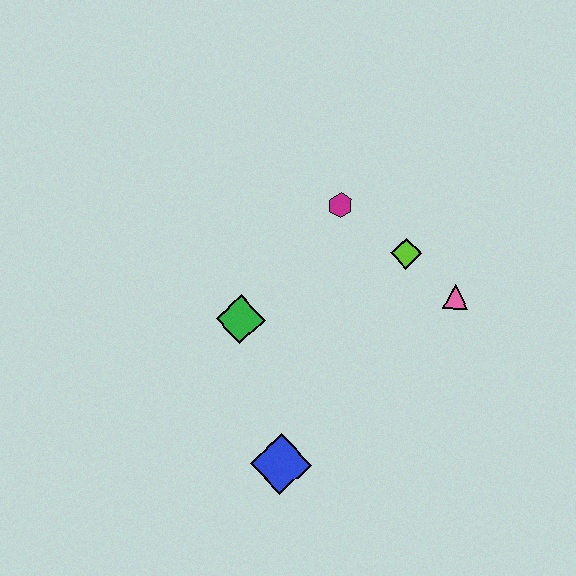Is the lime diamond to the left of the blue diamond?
No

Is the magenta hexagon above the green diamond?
Yes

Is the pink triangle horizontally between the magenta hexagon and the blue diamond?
No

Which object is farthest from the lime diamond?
The blue diamond is farthest from the lime diamond.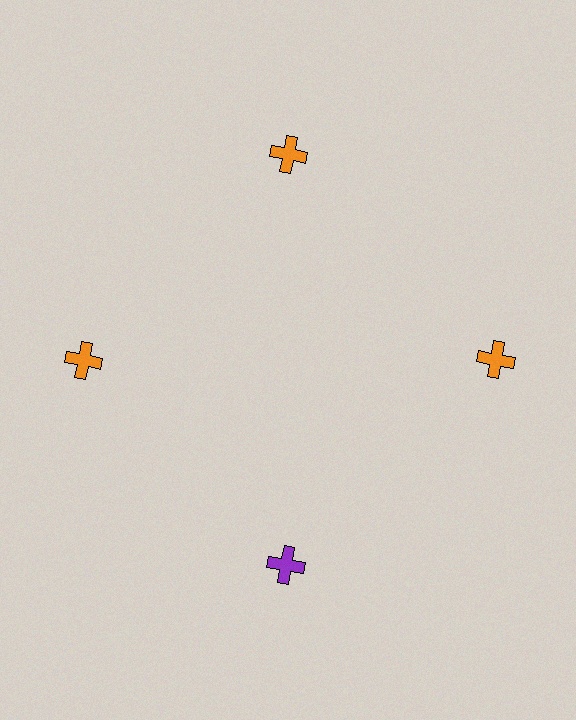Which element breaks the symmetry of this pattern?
The purple cross at roughly the 6 o'clock position breaks the symmetry. All other shapes are orange crosses.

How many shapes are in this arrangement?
There are 4 shapes arranged in a ring pattern.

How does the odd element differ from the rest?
It has a different color: purple instead of orange.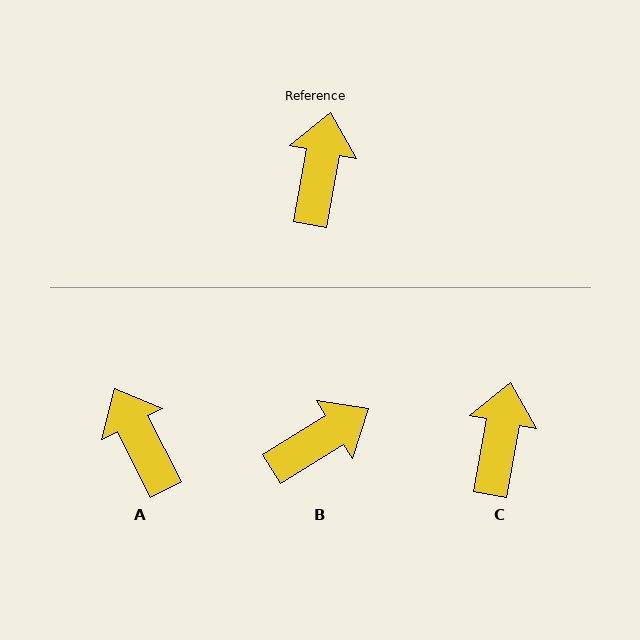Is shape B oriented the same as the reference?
No, it is off by about 47 degrees.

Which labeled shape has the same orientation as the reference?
C.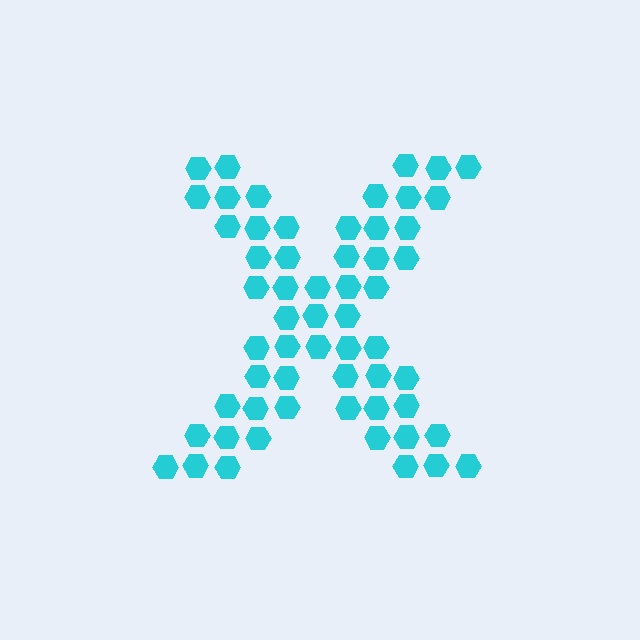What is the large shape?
The large shape is the letter X.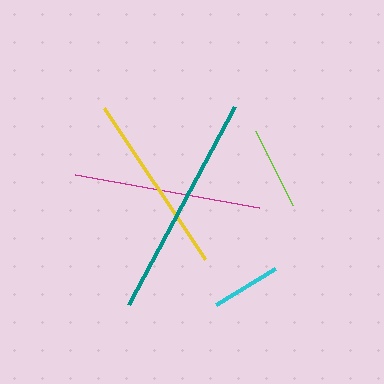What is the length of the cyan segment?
The cyan segment is approximately 69 pixels long.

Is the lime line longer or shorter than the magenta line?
The magenta line is longer than the lime line.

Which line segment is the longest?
The teal line is the longest at approximately 224 pixels.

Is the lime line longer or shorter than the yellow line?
The yellow line is longer than the lime line.